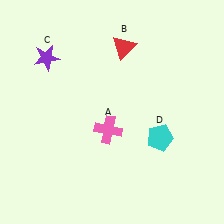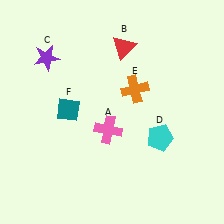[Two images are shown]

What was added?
An orange cross (E), a teal diamond (F) were added in Image 2.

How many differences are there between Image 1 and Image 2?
There are 2 differences between the two images.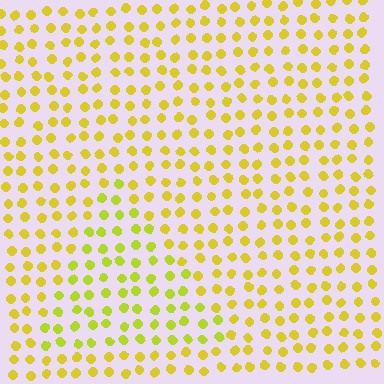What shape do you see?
I see a triangle.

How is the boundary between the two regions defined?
The boundary is defined purely by a slight shift in hue (about 19 degrees). Spacing, size, and orientation are identical on both sides.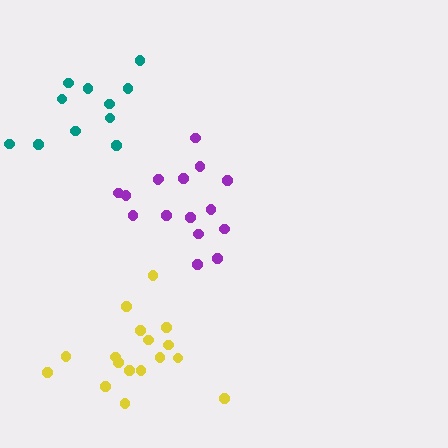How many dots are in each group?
Group 1: 16 dots, Group 2: 17 dots, Group 3: 11 dots (44 total).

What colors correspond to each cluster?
The clusters are colored: purple, yellow, teal.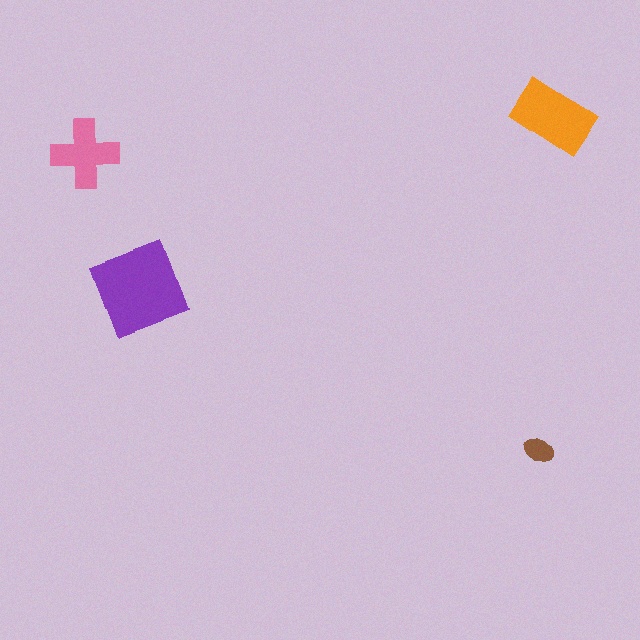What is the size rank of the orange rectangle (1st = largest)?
2nd.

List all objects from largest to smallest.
The purple diamond, the orange rectangle, the pink cross, the brown ellipse.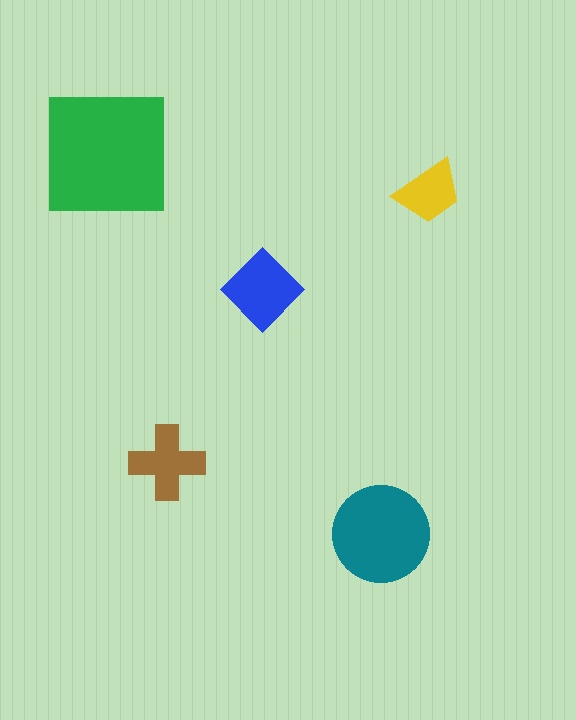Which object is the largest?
The green square.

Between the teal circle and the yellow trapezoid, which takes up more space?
The teal circle.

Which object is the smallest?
The yellow trapezoid.